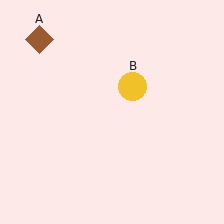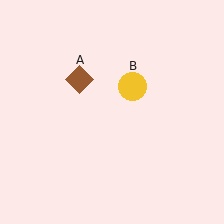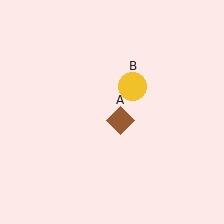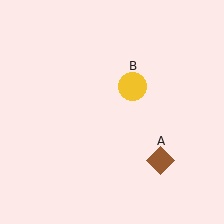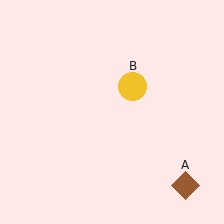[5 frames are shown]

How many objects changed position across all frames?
1 object changed position: brown diamond (object A).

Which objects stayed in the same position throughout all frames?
Yellow circle (object B) remained stationary.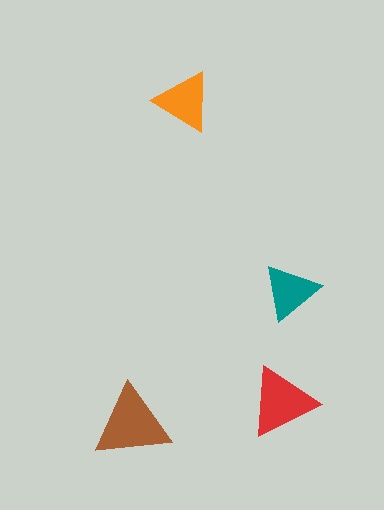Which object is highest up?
The orange triangle is topmost.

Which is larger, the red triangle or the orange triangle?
The red one.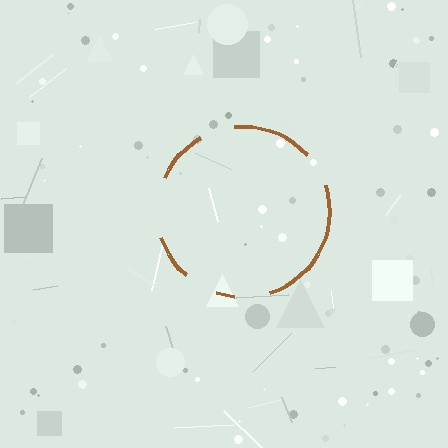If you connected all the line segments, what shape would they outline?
They would outline a circle.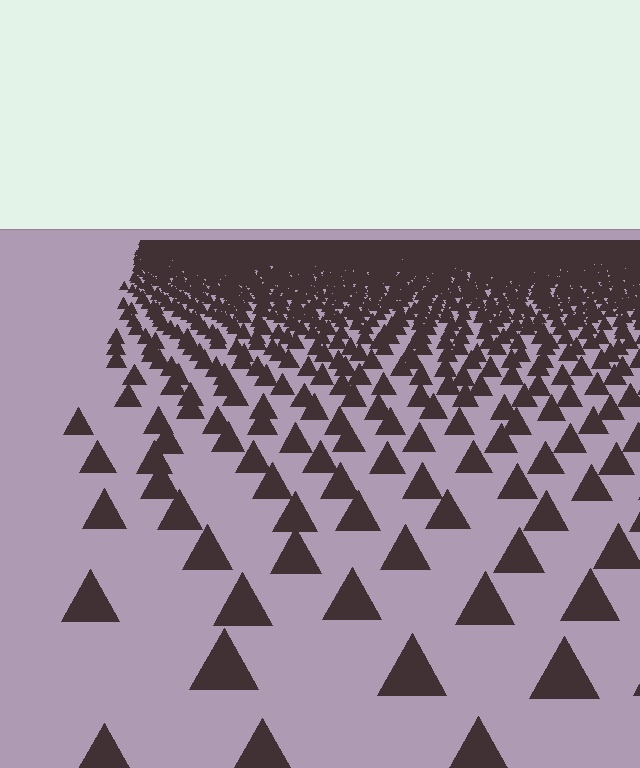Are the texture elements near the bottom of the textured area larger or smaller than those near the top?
Larger. Near the bottom, elements are closer to the viewer and appear at a bigger on-screen size.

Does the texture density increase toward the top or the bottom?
Density increases toward the top.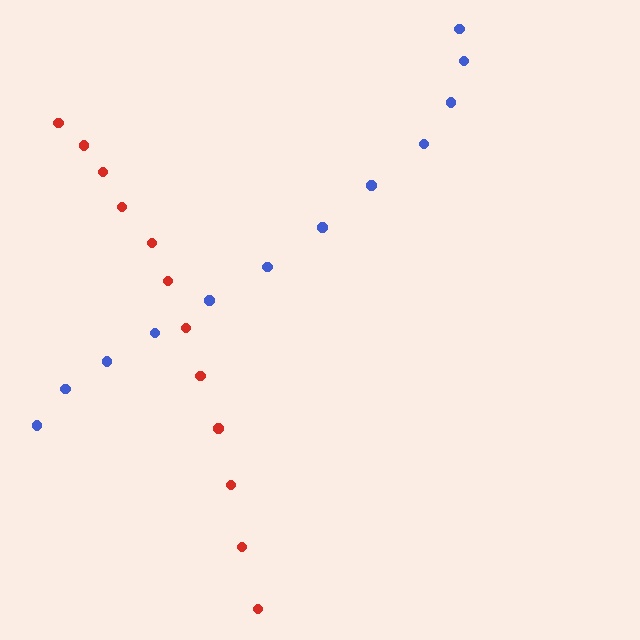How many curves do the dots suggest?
There are 2 distinct paths.